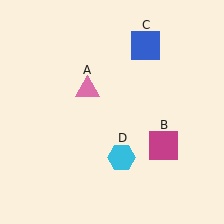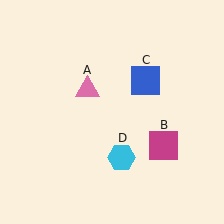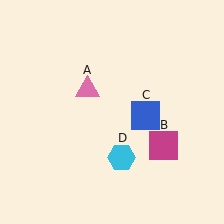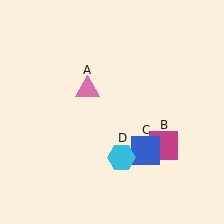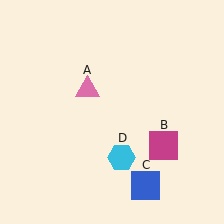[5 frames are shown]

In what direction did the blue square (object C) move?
The blue square (object C) moved down.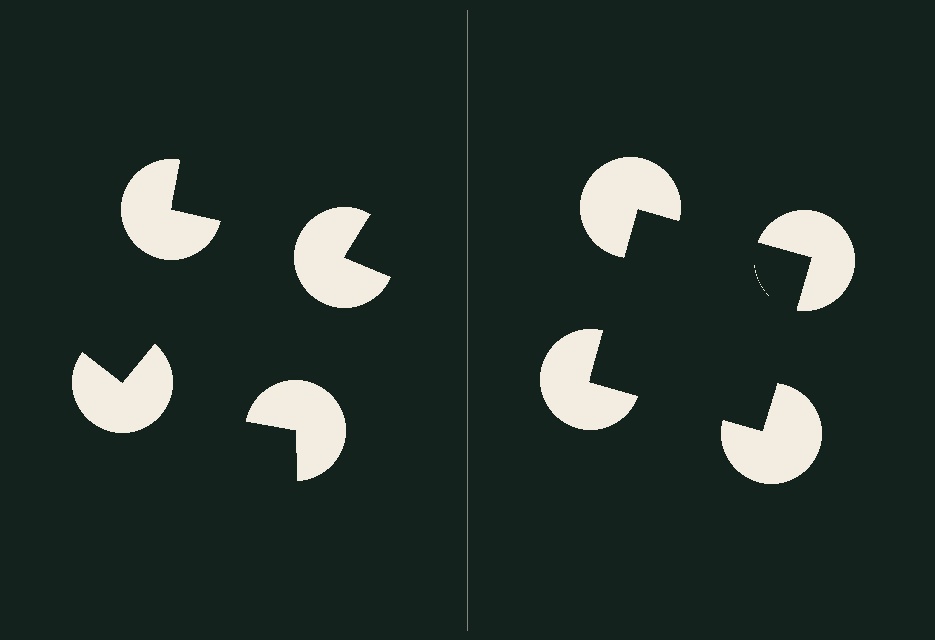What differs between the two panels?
The pac-man discs are positioned identically on both sides; only the wedge orientations differ. On the right they align to a square; on the left they are misaligned.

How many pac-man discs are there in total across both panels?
8 — 4 on each side.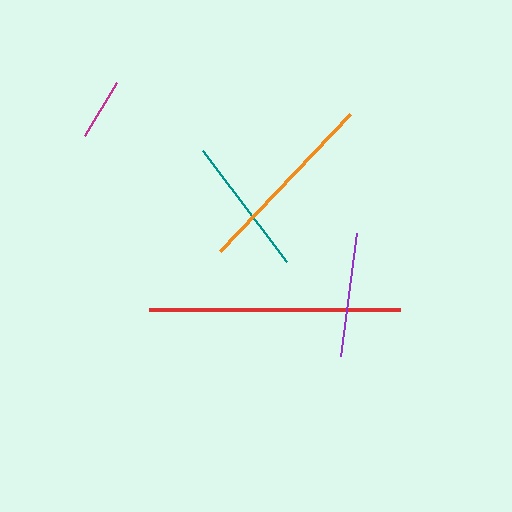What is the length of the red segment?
The red segment is approximately 250 pixels long.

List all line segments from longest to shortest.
From longest to shortest: red, orange, teal, purple, magenta.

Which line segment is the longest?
The red line is the longest at approximately 250 pixels.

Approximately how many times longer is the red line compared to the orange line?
The red line is approximately 1.3 times the length of the orange line.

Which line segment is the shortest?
The magenta line is the shortest at approximately 62 pixels.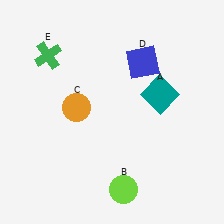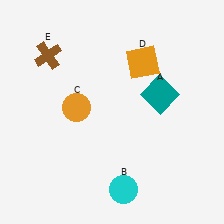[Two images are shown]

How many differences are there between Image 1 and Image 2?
There are 3 differences between the two images.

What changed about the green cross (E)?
In Image 1, E is green. In Image 2, it changed to brown.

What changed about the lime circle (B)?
In Image 1, B is lime. In Image 2, it changed to cyan.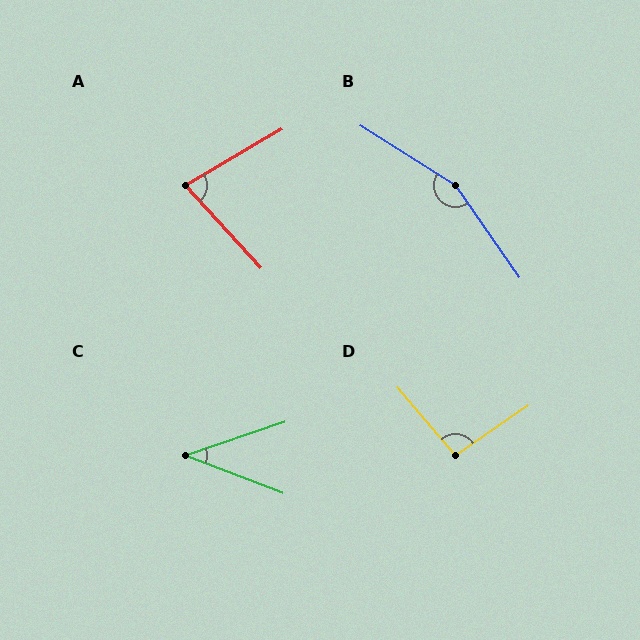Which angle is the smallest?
C, at approximately 39 degrees.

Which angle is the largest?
B, at approximately 157 degrees.